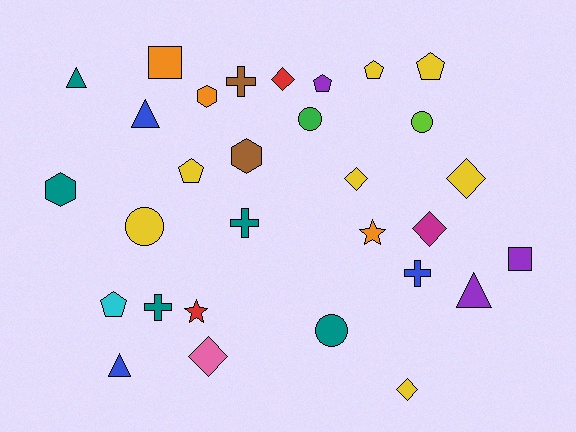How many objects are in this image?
There are 30 objects.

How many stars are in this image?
There are 2 stars.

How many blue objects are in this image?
There are 3 blue objects.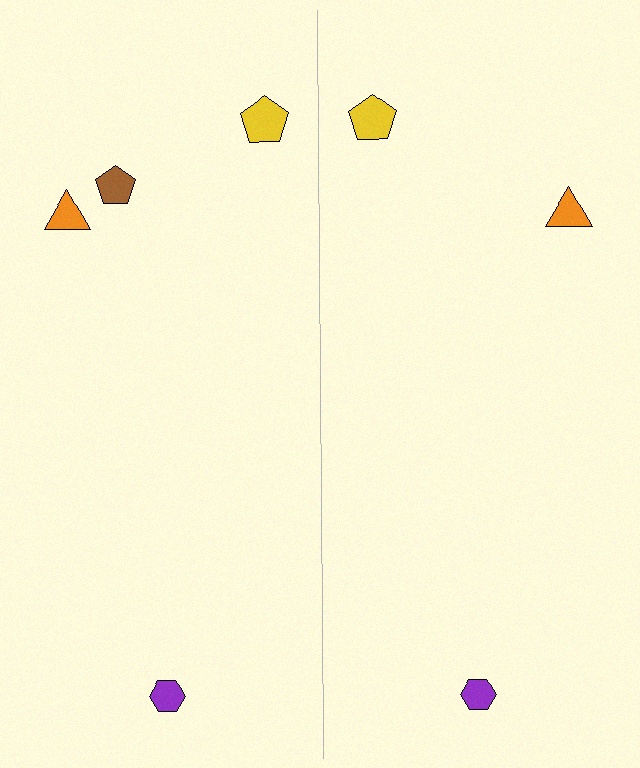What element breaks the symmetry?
A brown pentagon is missing from the right side.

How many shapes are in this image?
There are 7 shapes in this image.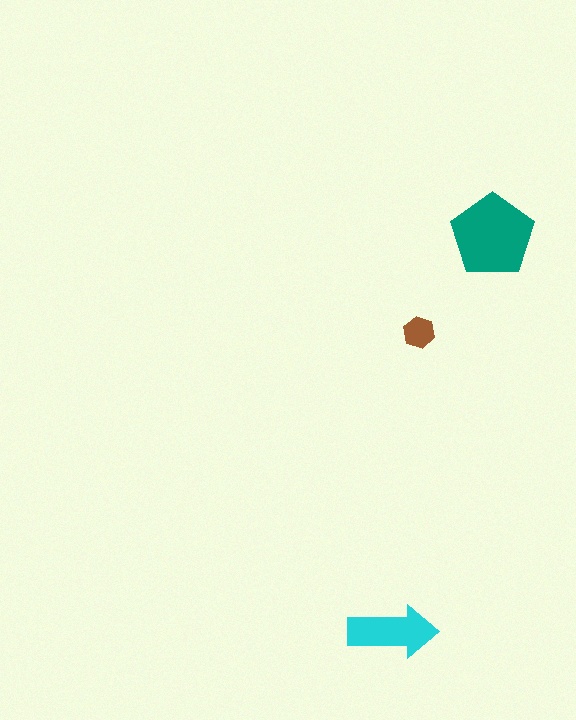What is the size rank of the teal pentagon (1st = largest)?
1st.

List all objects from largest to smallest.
The teal pentagon, the cyan arrow, the brown hexagon.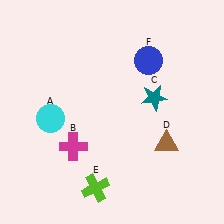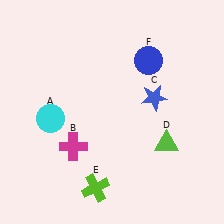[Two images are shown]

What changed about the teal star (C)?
In Image 1, C is teal. In Image 2, it changed to blue.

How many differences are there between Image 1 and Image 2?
There are 2 differences between the two images.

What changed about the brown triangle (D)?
In Image 1, D is brown. In Image 2, it changed to lime.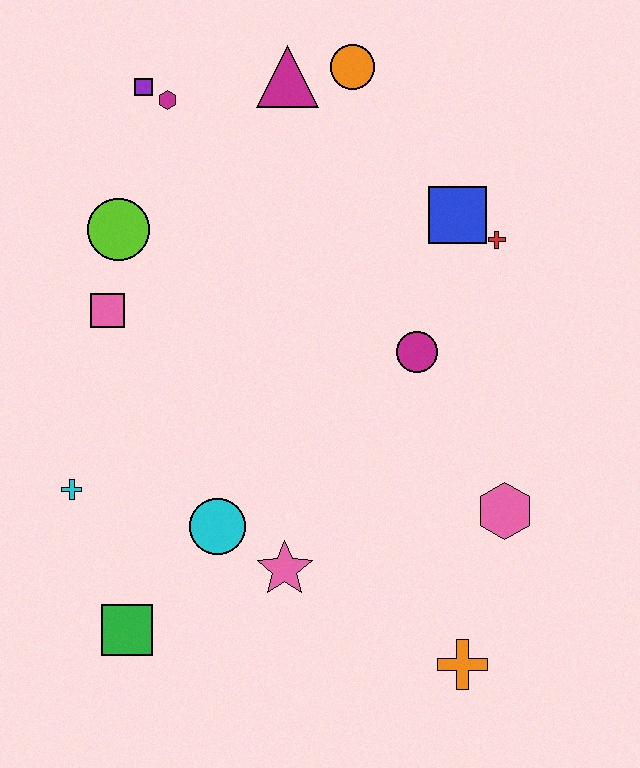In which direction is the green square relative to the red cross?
The green square is below the red cross.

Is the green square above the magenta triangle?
No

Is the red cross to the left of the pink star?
No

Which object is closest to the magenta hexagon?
The purple square is closest to the magenta hexagon.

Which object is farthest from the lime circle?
The orange cross is farthest from the lime circle.